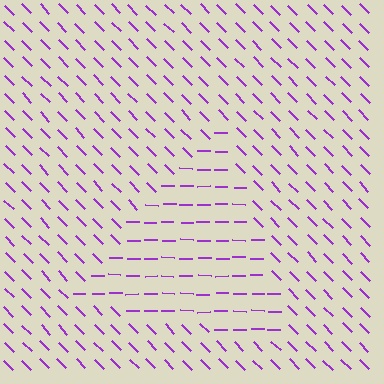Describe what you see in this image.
The image is filled with small purple line segments. A triangle region in the image has lines oriented differently from the surrounding lines, creating a visible texture boundary.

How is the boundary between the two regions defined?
The boundary is defined purely by a change in line orientation (approximately 45 degrees difference). All lines are the same color and thickness.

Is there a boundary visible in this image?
Yes, there is a texture boundary formed by a change in line orientation.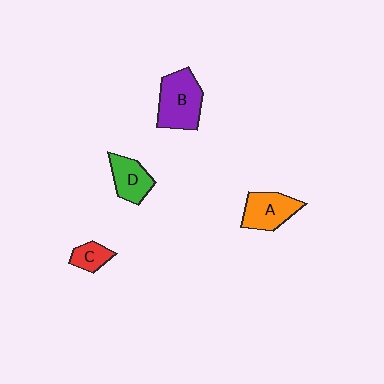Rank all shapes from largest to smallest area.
From largest to smallest: B (purple), A (orange), D (green), C (red).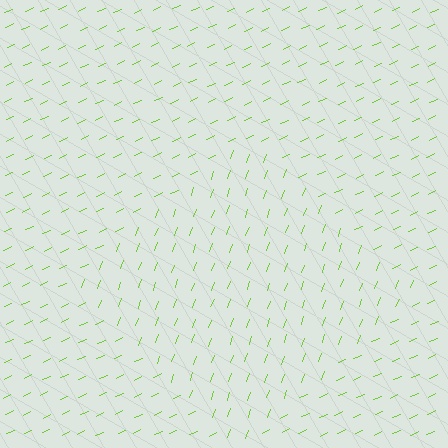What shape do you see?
I see a diamond.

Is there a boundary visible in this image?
Yes, there is a texture boundary formed by a change in line orientation.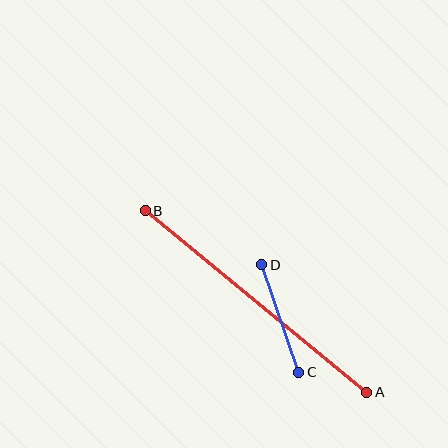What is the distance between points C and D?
The distance is approximately 114 pixels.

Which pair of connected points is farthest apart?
Points A and B are farthest apart.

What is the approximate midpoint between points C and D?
The midpoint is at approximately (280, 319) pixels.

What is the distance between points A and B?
The distance is approximately 286 pixels.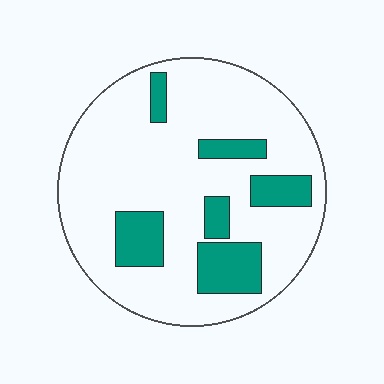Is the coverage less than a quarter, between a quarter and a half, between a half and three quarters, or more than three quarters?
Less than a quarter.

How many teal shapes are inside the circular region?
6.